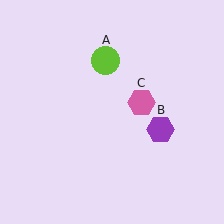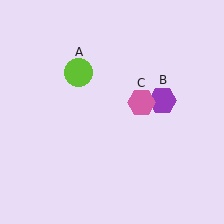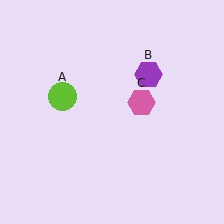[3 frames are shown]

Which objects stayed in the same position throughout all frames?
Pink hexagon (object C) remained stationary.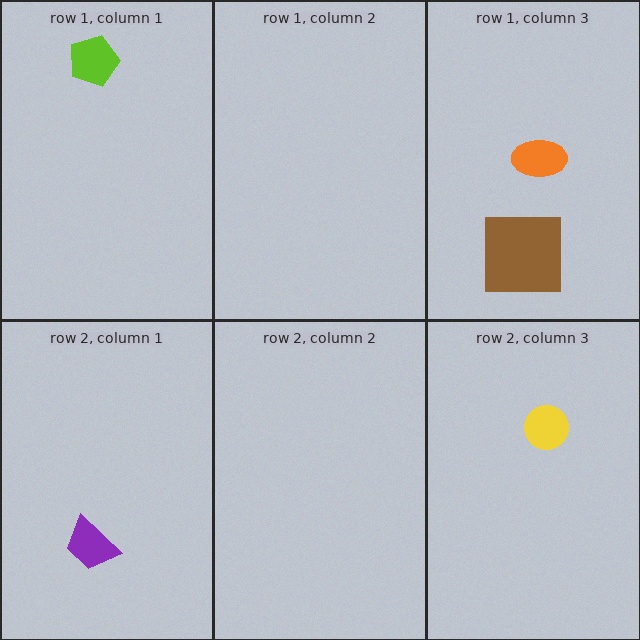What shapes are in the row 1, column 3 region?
The orange ellipse, the brown square.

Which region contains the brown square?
The row 1, column 3 region.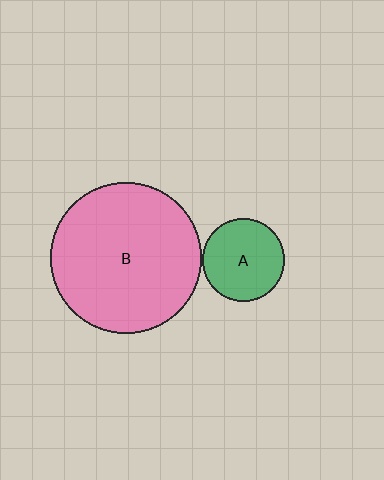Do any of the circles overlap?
No, none of the circles overlap.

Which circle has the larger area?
Circle B (pink).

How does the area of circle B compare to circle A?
Approximately 3.4 times.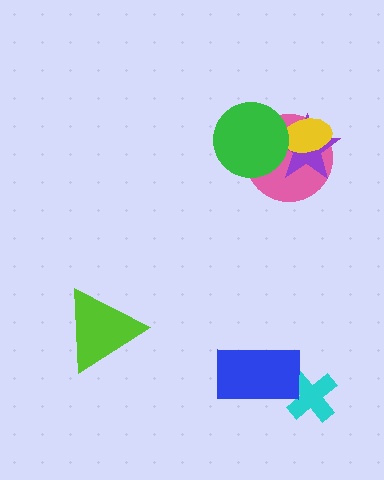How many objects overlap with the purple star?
3 objects overlap with the purple star.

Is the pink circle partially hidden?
Yes, it is partially covered by another shape.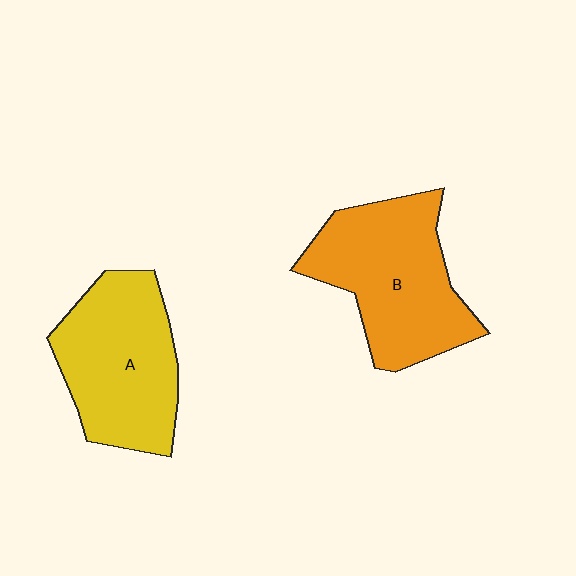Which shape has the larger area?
Shape B (orange).